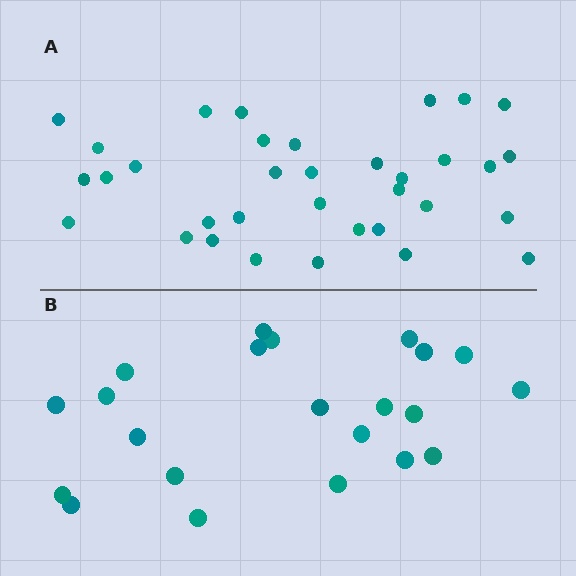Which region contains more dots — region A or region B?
Region A (the top region) has more dots.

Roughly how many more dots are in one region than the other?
Region A has roughly 12 or so more dots than region B.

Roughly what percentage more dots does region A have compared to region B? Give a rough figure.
About 55% more.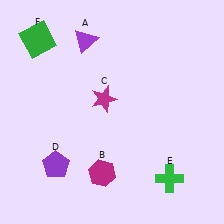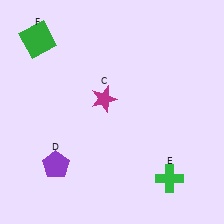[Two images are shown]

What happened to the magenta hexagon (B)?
The magenta hexagon (B) was removed in Image 2. It was in the bottom-left area of Image 1.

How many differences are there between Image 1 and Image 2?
There are 2 differences between the two images.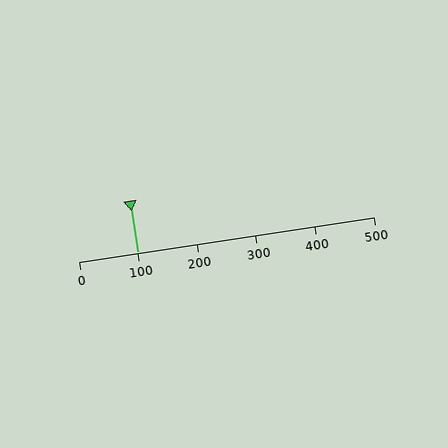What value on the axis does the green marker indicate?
The marker indicates approximately 100.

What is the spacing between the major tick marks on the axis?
The major ticks are spaced 100 apart.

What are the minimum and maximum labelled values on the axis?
The axis runs from 0 to 500.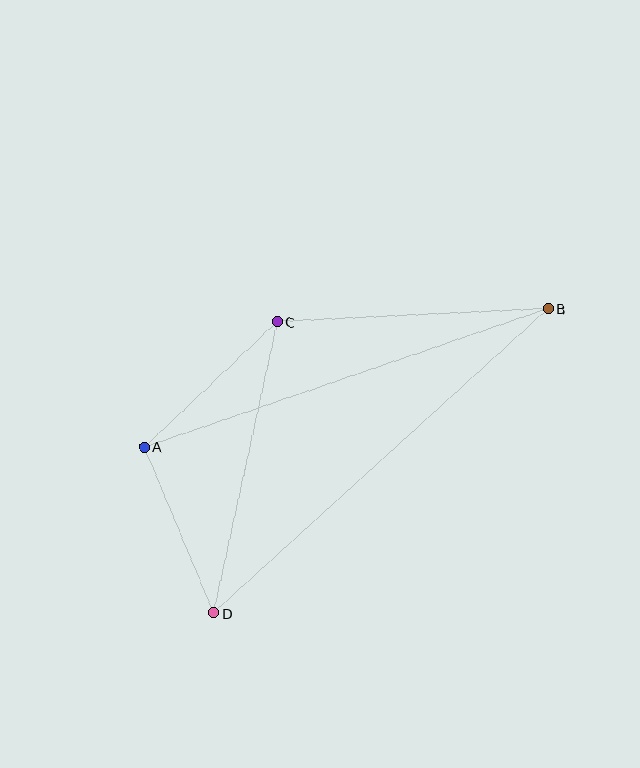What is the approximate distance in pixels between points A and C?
The distance between A and C is approximately 183 pixels.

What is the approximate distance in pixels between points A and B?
The distance between A and B is approximately 427 pixels.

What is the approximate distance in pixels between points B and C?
The distance between B and C is approximately 271 pixels.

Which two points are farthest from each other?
Points B and D are farthest from each other.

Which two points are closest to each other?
Points A and D are closest to each other.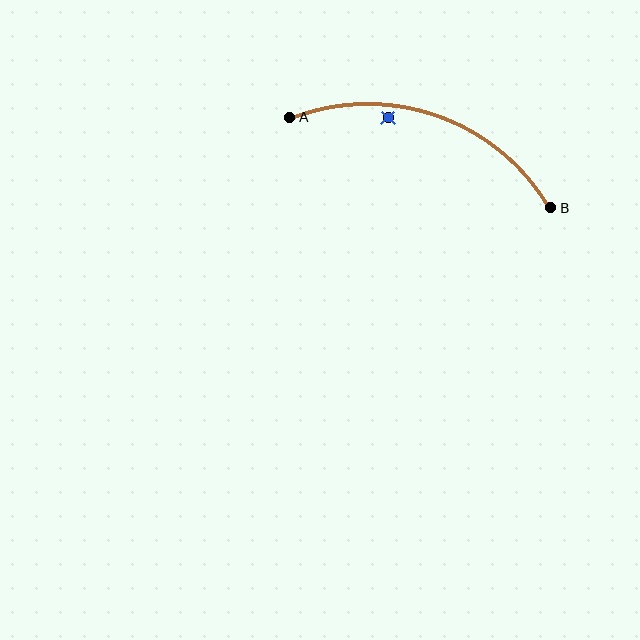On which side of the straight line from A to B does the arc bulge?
The arc bulges above the straight line connecting A and B.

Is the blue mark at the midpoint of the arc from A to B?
No — the blue mark does not lie on the arc at all. It sits slightly inside the curve.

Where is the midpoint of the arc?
The arc midpoint is the point on the curve farthest from the straight line joining A and B. It sits above that line.